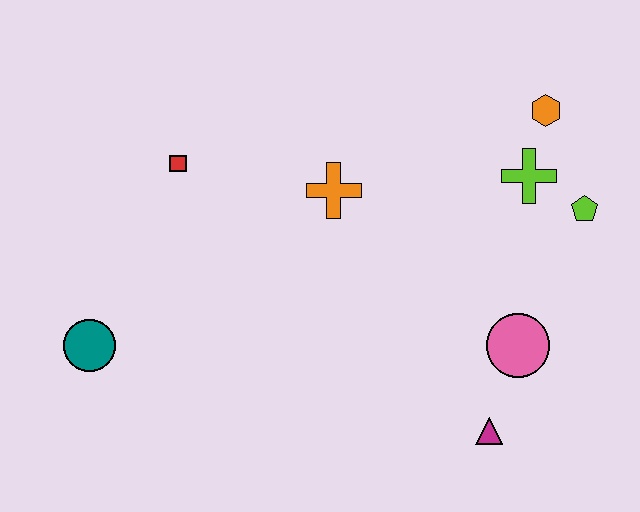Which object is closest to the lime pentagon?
The lime cross is closest to the lime pentagon.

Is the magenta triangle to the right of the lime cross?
No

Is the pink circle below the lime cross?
Yes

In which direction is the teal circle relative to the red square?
The teal circle is below the red square.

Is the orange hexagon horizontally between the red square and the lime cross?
No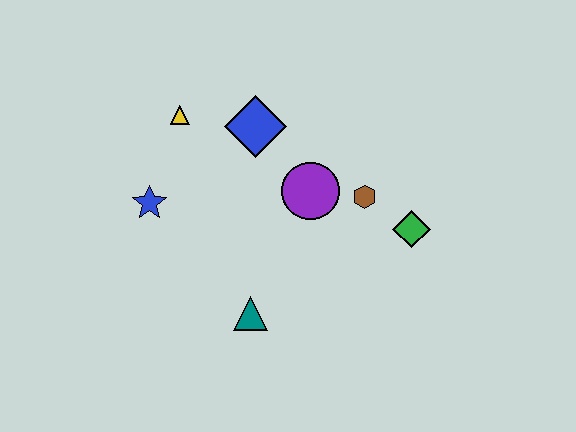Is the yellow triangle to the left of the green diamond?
Yes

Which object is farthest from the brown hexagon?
The blue star is farthest from the brown hexagon.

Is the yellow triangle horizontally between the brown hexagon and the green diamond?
No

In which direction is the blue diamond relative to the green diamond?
The blue diamond is to the left of the green diamond.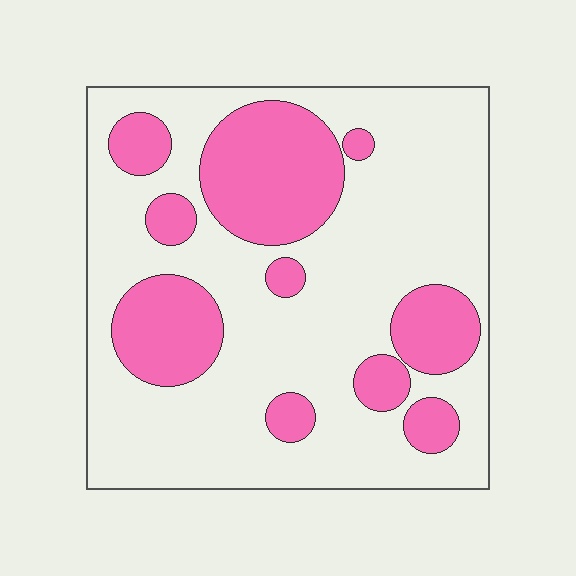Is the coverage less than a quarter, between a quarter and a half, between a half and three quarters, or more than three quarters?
Between a quarter and a half.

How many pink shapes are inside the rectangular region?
10.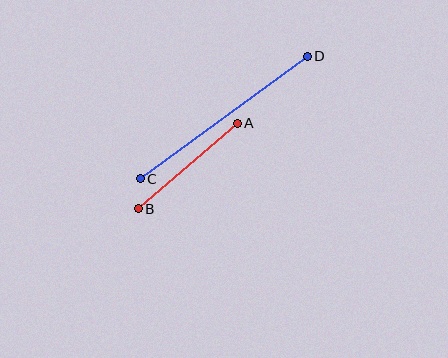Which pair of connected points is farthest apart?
Points C and D are farthest apart.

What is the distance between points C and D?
The distance is approximately 207 pixels.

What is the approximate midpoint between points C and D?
The midpoint is at approximately (224, 118) pixels.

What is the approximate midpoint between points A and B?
The midpoint is at approximately (188, 166) pixels.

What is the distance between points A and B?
The distance is approximately 131 pixels.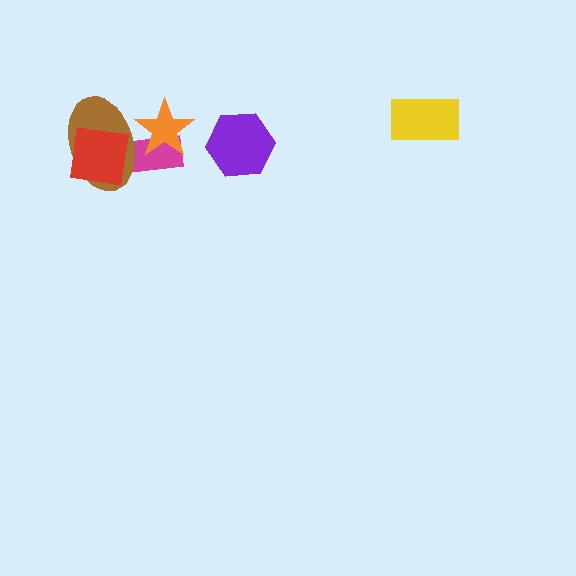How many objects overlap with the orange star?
2 objects overlap with the orange star.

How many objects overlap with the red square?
1 object overlaps with the red square.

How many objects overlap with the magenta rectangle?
2 objects overlap with the magenta rectangle.